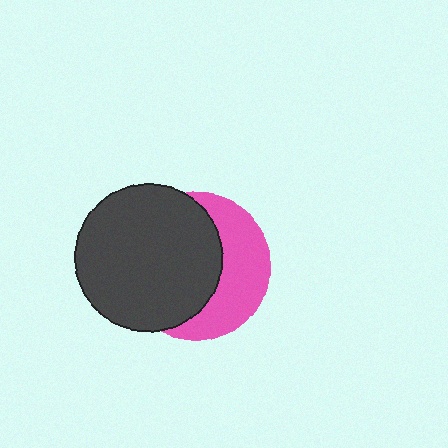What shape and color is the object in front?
The object in front is a dark gray circle.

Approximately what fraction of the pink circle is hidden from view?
Roughly 59% of the pink circle is hidden behind the dark gray circle.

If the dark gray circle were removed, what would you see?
You would see the complete pink circle.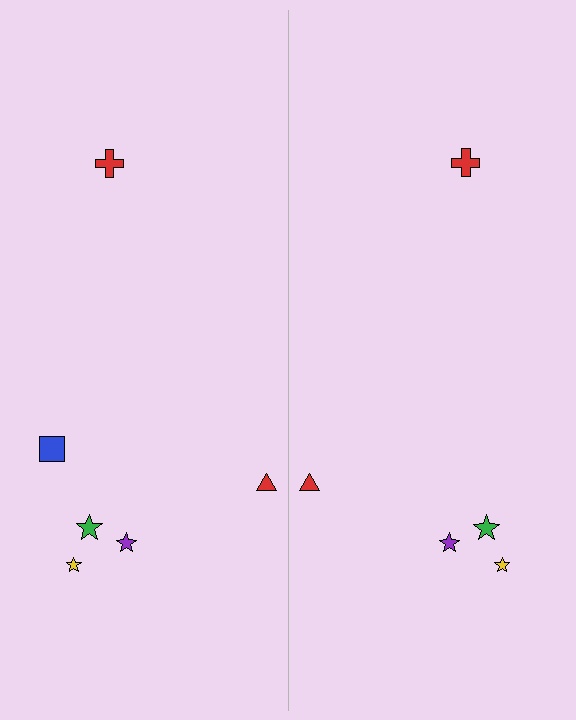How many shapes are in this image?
There are 11 shapes in this image.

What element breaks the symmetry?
A blue square is missing from the right side.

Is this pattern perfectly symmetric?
No, the pattern is not perfectly symmetric. A blue square is missing from the right side.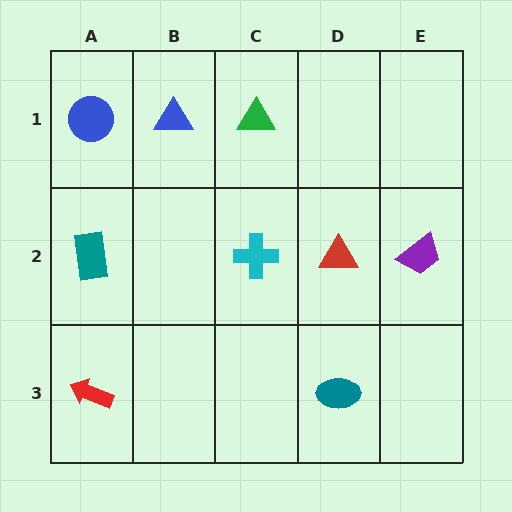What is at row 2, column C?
A cyan cross.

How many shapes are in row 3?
2 shapes.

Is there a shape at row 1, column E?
No, that cell is empty.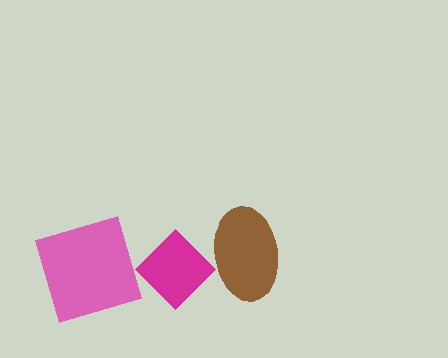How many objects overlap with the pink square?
0 objects overlap with the pink square.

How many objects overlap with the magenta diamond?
1 object overlaps with the magenta diamond.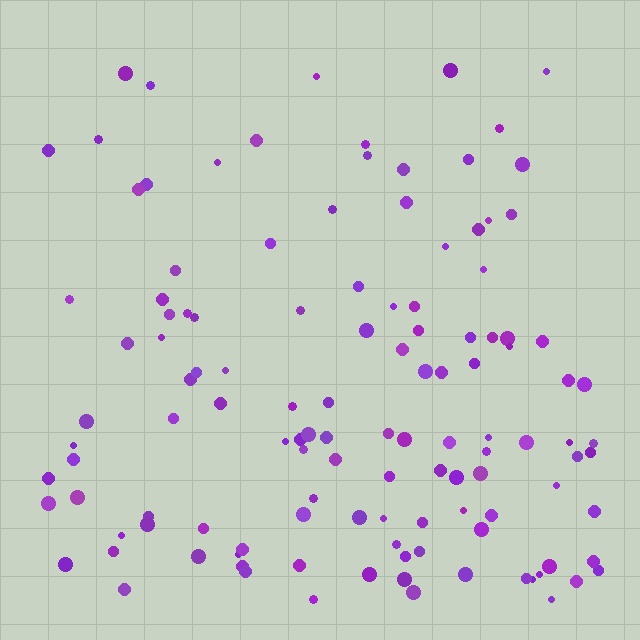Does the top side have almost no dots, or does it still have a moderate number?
Still a moderate number, just noticeably fewer than the bottom.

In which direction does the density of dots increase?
From top to bottom, with the bottom side densest.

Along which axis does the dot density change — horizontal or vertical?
Vertical.